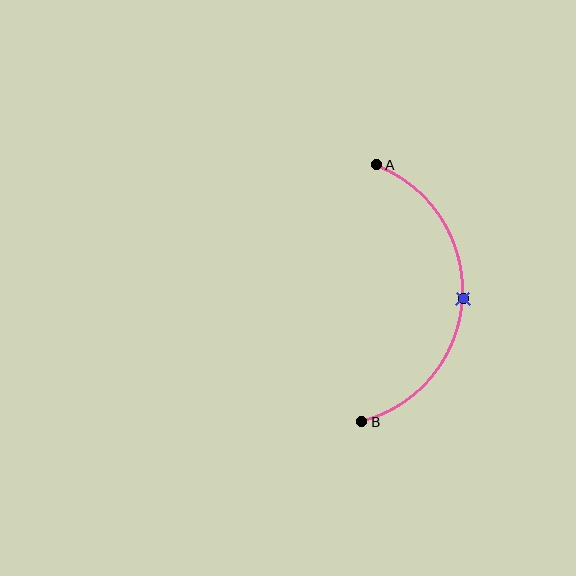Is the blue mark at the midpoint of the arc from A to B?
Yes. The blue mark lies on the arc at equal arc-length from both A and B — it is the arc midpoint.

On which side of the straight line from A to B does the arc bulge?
The arc bulges to the right of the straight line connecting A and B.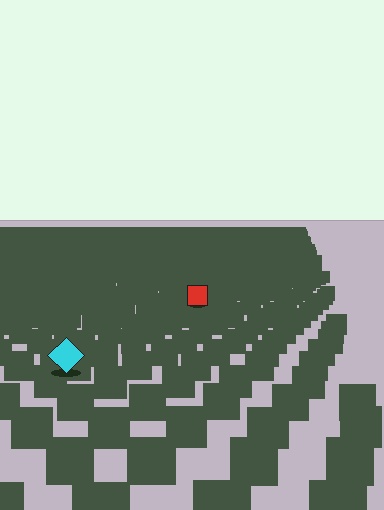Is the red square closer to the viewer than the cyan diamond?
No. The cyan diamond is closer — you can tell from the texture gradient: the ground texture is coarser near it.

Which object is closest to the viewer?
The cyan diamond is closest. The texture marks near it are larger and more spread out.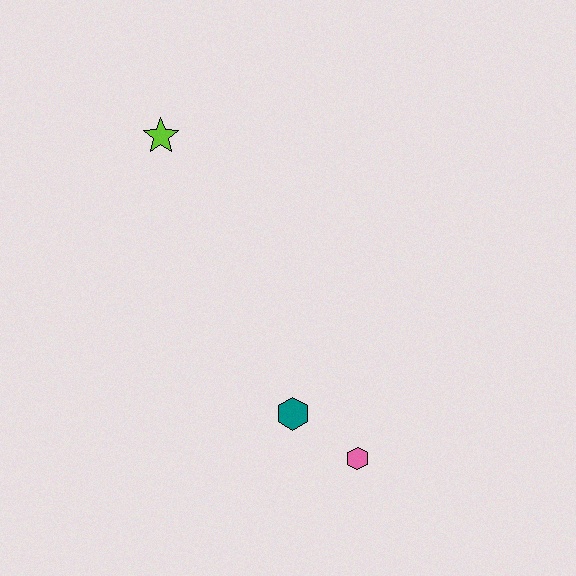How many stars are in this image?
There is 1 star.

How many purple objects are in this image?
There are no purple objects.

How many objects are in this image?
There are 3 objects.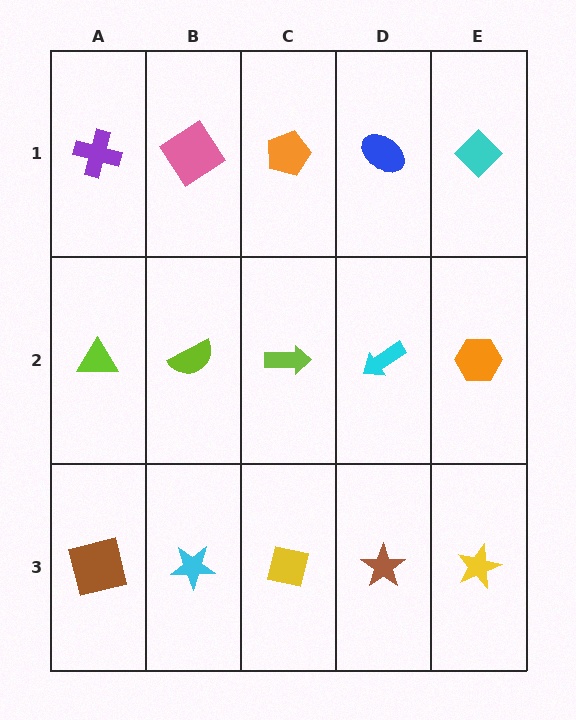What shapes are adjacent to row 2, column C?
An orange pentagon (row 1, column C), a yellow square (row 3, column C), a lime semicircle (row 2, column B), a cyan arrow (row 2, column D).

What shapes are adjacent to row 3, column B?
A lime semicircle (row 2, column B), a brown square (row 3, column A), a yellow square (row 3, column C).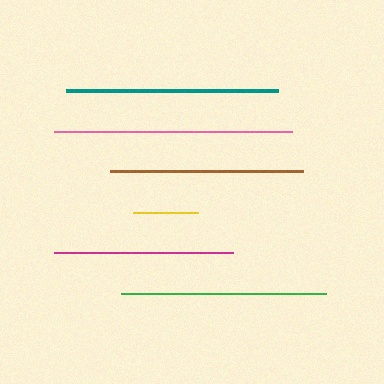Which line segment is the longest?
The pink line is the longest at approximately 237 pixels.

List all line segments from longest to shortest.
From longest to shortest: pink, teal, green, brown, magenta, yellow.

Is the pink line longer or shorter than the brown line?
The pink line is longer than the brown line.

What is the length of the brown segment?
The brown segment is approximately 194 pixels long.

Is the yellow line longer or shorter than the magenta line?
The magenta line is longer than the yellow line.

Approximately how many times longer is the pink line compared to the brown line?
The pink line is approximately 1.2 times the length of the brown line.